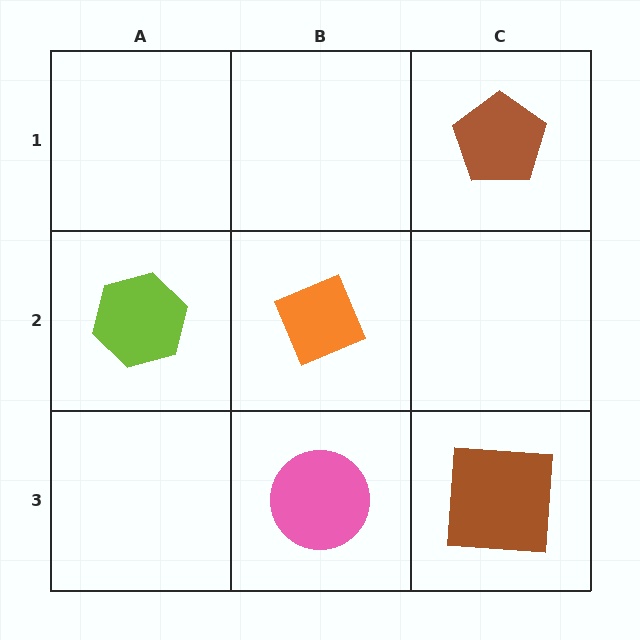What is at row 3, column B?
A pink circle.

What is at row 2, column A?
A lime hexagon.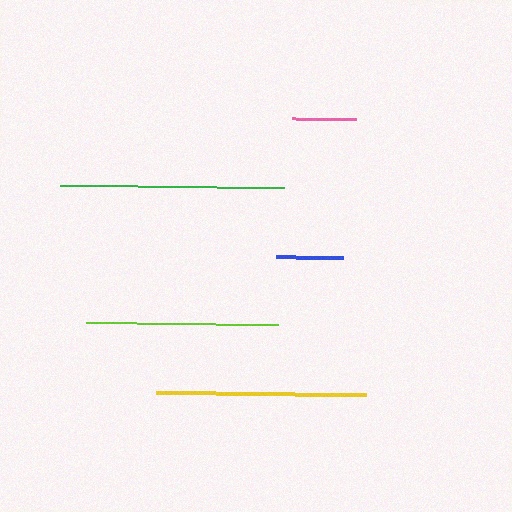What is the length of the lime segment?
The lime segment is approximately 193 pixels long.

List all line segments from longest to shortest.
From longest to shortest: green, yellow, lime, blue, pink.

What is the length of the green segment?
The green segment is approximately 224 pixels long.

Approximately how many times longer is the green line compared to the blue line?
The green line is approximately 3.3 times the length of the blue line.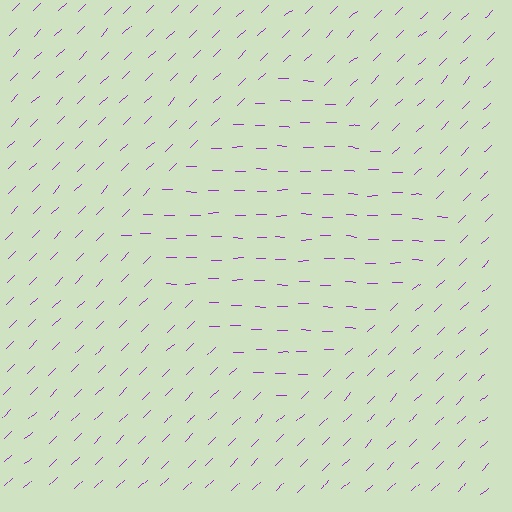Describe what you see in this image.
The image is filled with small purple line segments. A diamond region in the image has lines oriented differently from the surrounding lines, creating a visible texture boundary.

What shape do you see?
I see a diamond.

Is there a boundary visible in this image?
Yes, there is a texture boundary formed by a change in line orientation.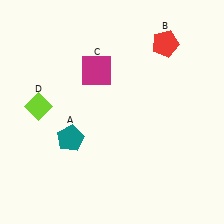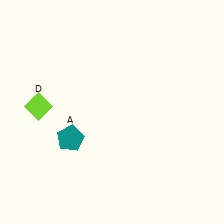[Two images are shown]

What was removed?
The magenta square (C), the red pentagon (B) were removed in Image 2.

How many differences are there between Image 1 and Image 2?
There are 2 differences between the two images.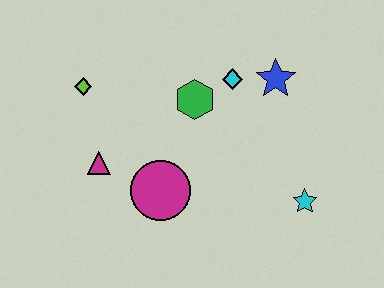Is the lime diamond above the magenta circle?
Yes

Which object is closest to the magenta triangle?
The magenta circle is closest to the magenta triangle.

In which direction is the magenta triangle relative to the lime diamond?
The magenta triangle is below the lime diamond.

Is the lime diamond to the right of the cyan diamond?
No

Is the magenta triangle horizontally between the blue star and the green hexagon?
No